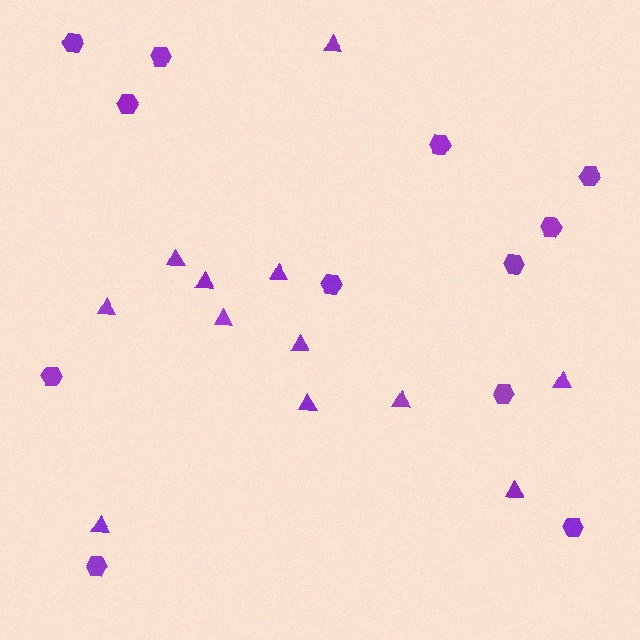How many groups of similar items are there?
There are 2 groups: one group of triangles (12) and one group of hexagons (12).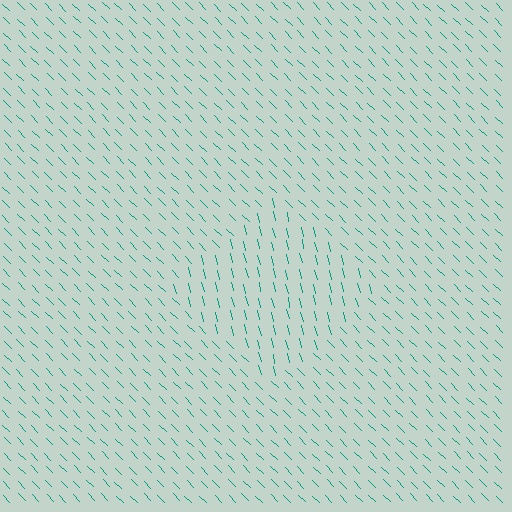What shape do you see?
I see a diamond.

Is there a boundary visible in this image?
Yes, there is a texture boundary formed by a change in line orientation.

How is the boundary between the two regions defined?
The boundary is defined purely by a change in line orientation (approximately 31 degrees difference). All lines are the same color and thickness.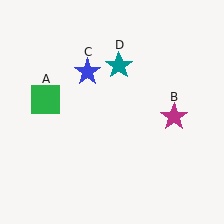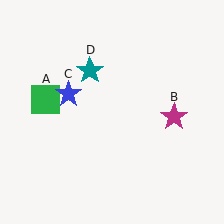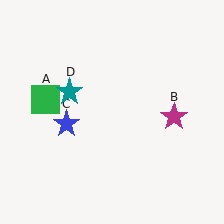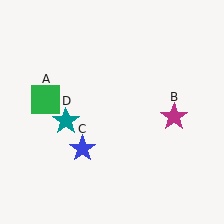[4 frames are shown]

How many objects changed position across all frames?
2 objects changed position: blue star (object C), teal star (object D).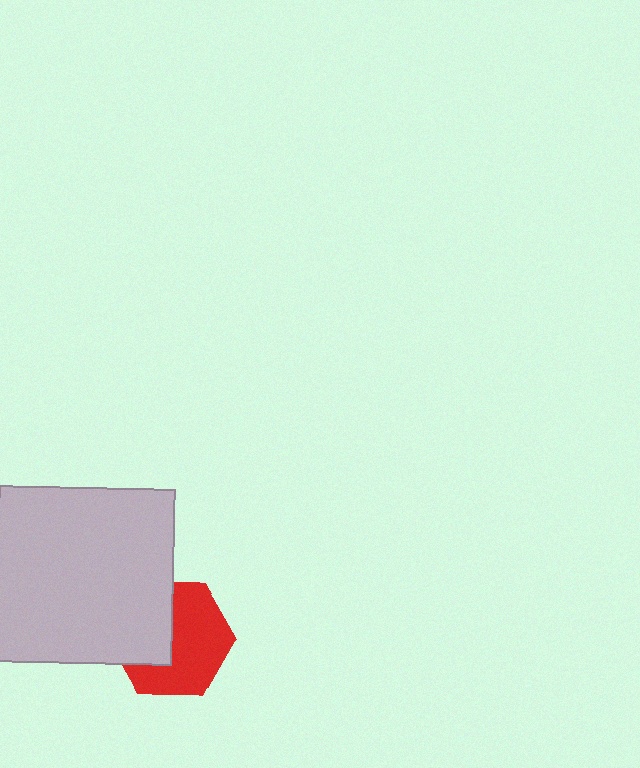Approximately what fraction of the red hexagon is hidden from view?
Roughly 40% of the red hexagon is hidden behind the light gray square.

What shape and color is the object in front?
The object in front is a light gray square.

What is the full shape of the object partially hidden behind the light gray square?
The partially hidden object is a red hexagon.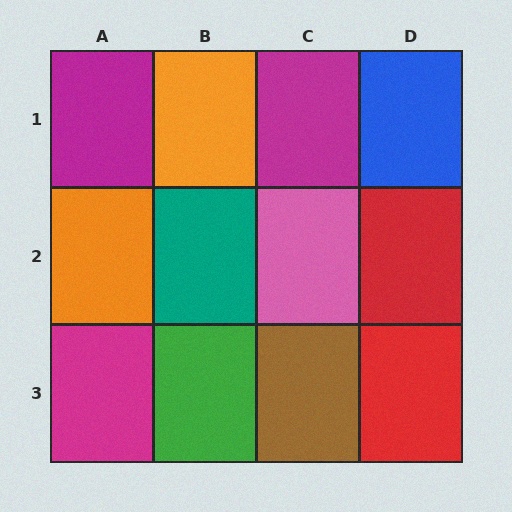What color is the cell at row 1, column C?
Magenta.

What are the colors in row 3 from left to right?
Magenta, green, brown, red.